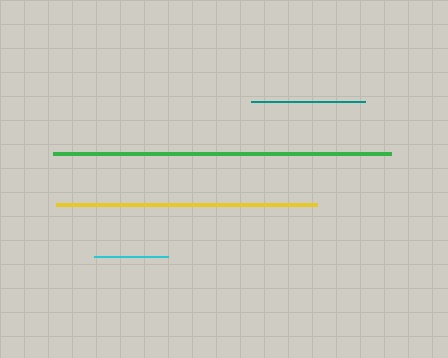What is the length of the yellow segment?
The yellow segment is approximately 261 pixels long.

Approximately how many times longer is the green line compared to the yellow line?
The green line is approximately 1.3 times the length of the yellow line.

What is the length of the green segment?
The green segment is approximately 338 pixels long.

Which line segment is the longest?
The green line is the longest at approximately 338 pixels.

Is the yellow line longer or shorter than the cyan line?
The yellow line is longer than the cyan line.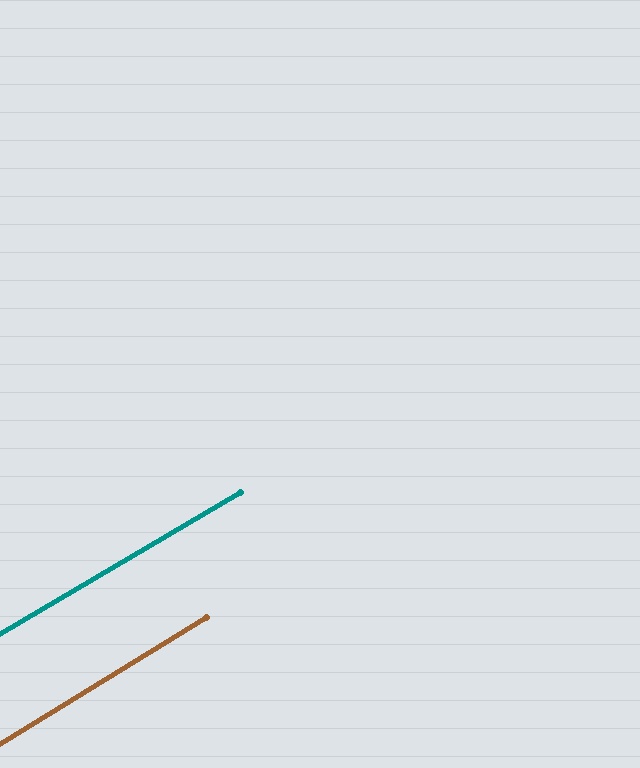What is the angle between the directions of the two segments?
Approximately 1 degree.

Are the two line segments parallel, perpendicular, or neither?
Parallel — their directions differ by only 1.0°.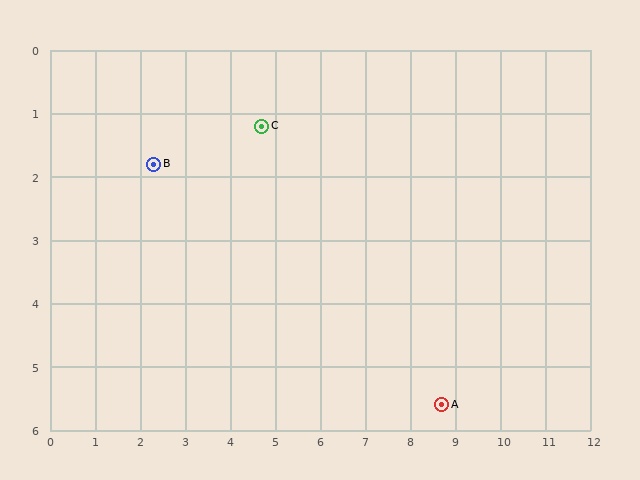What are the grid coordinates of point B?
Point B is at approximately (2.3, 1.8).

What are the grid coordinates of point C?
Point C is at approximately (4.7, 1.2).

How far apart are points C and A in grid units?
Points C and A are about 5.9 grid units apart.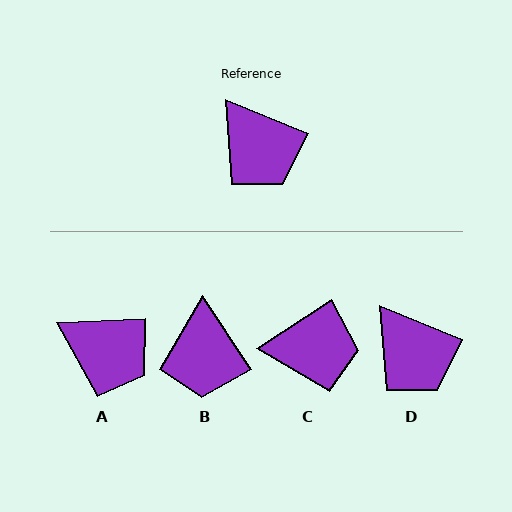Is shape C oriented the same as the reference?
No, it is off by about 55 degrees.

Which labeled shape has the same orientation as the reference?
D.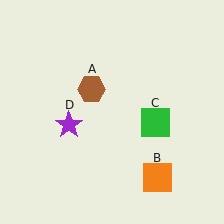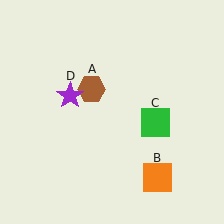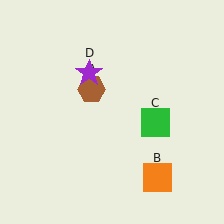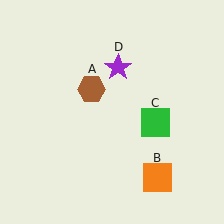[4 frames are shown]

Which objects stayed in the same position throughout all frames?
Brown hexagon (object A) and orange square (object B) and green square (object C) remained stationary.